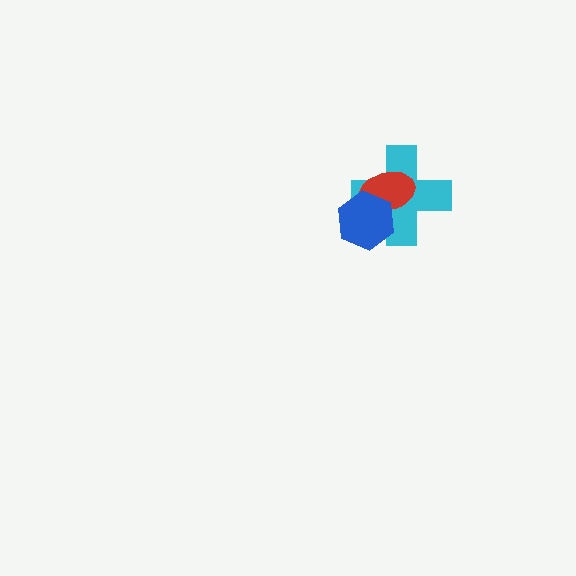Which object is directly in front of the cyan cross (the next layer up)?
The red ellipse is directly in front of the cyan cross.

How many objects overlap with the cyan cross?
2 objects overlap with the cyan cross.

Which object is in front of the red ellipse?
The blue hexagon is in front of the red ellipse.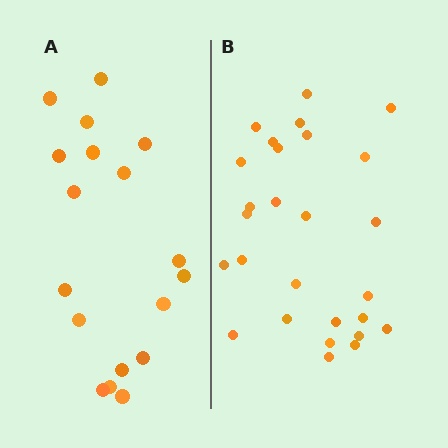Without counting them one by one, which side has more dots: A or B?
Region B (the right region) has more dots.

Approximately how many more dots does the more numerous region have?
Region B has roughly 8 or so more dots than region A.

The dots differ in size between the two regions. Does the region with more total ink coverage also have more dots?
No. Region A has more total ink coverage because its dots are larger, but region B actually contains more individual dots. Total area can be misleading — the number of items is what matters here.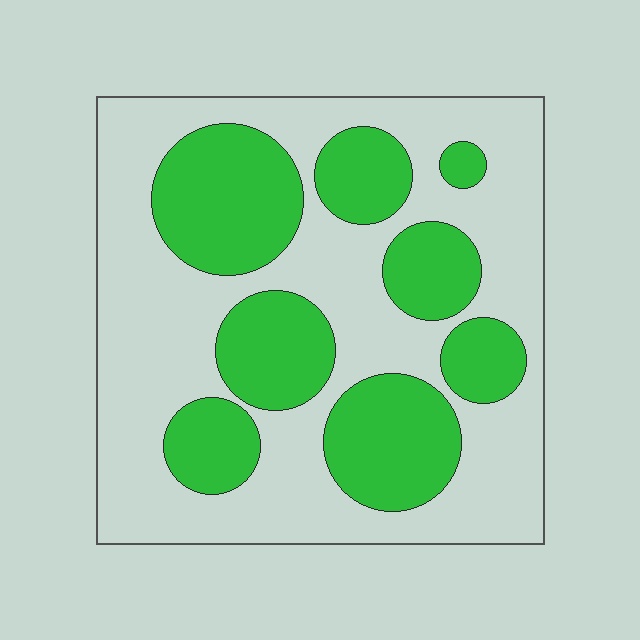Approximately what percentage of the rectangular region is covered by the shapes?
Approximately 40%.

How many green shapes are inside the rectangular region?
8.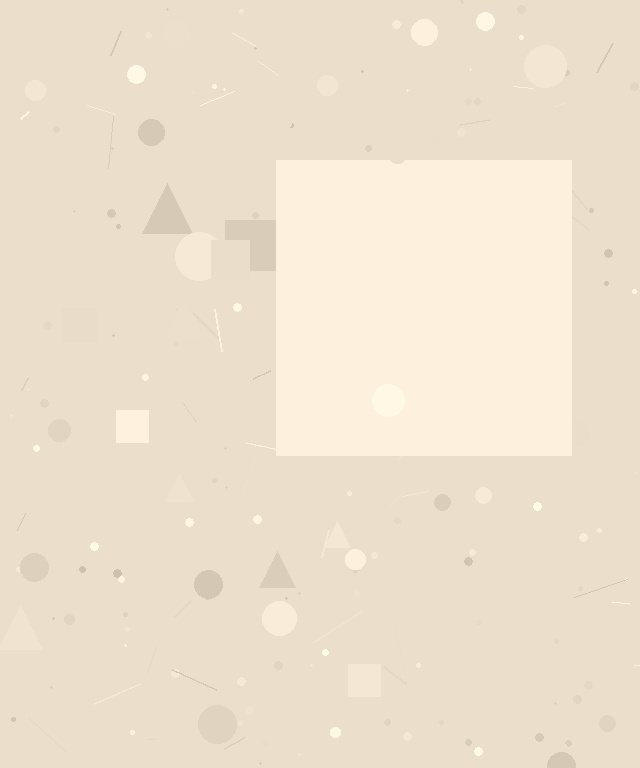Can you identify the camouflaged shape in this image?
The camouflaged shape is a square.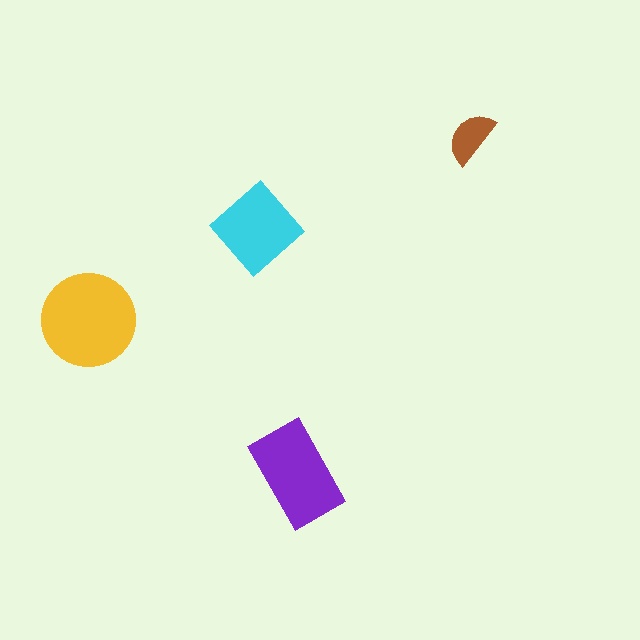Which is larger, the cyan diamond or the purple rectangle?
The purple rectangle.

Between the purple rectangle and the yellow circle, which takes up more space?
The yellow circle.